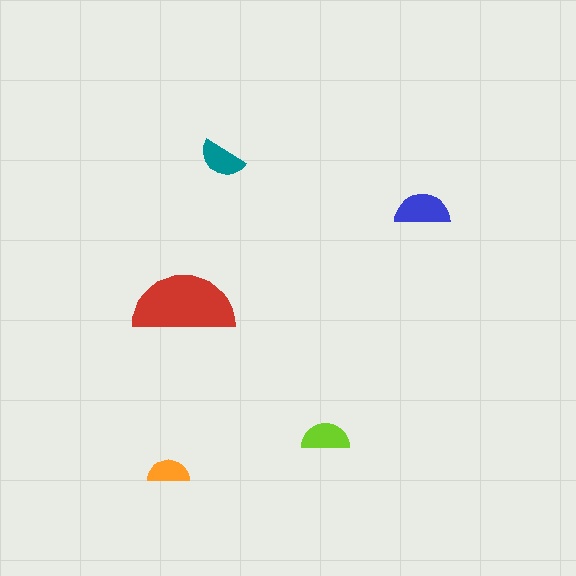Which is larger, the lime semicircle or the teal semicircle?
The lime one.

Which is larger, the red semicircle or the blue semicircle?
The red one.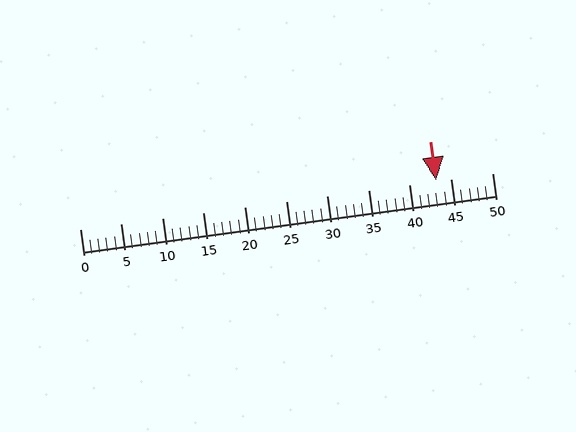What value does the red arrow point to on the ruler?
The red arrow points to approximately 43.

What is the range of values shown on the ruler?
The ruler shows values from 0 to 50.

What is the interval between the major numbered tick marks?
The major tick marks are spaced 5 units apart.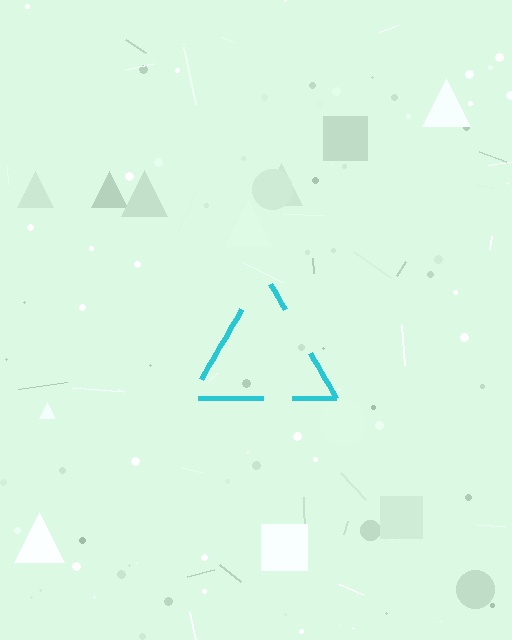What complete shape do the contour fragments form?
The contour fragments form a triangle.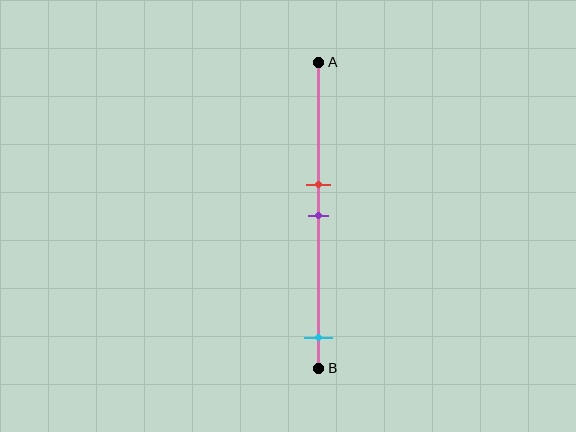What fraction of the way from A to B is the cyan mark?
The cyan mark is approximately 90% (0.9) of the way from A to B.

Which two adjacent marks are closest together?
The red and purple marks are the closest adjacent pair.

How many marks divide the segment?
There are 3 marks dividing the segment.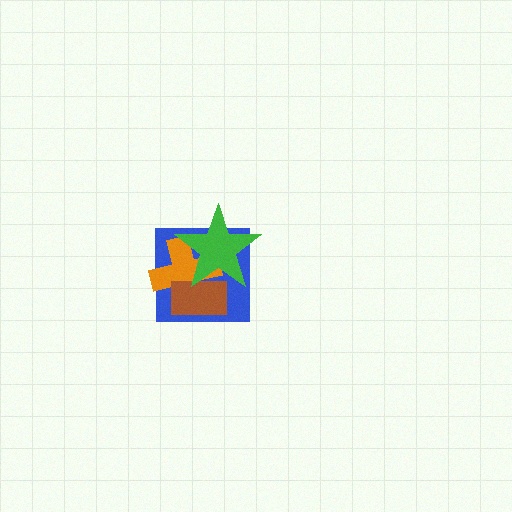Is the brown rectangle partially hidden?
Yes, it is partially covered by another shape.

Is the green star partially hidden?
No, no other shape covers it.